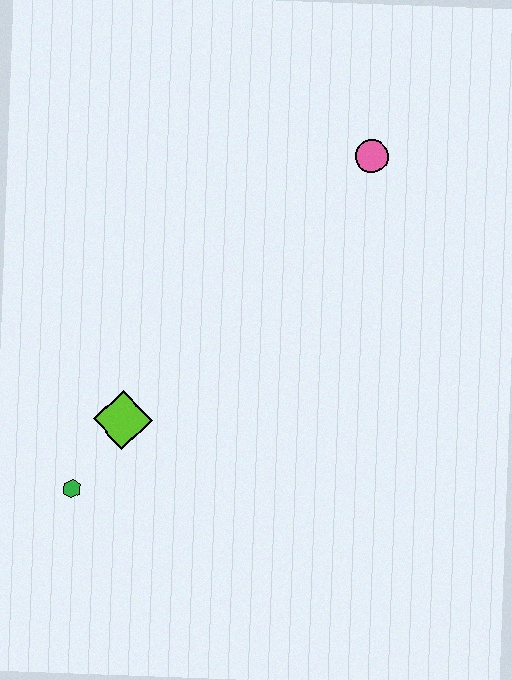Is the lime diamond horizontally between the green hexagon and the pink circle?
Yes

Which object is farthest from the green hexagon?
The pink circle is farthest from the green hexagon.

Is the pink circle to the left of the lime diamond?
No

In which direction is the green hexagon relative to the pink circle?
The green hexagon is below the pink circle.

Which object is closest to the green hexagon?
The lime diamond is closest to the green hexagon.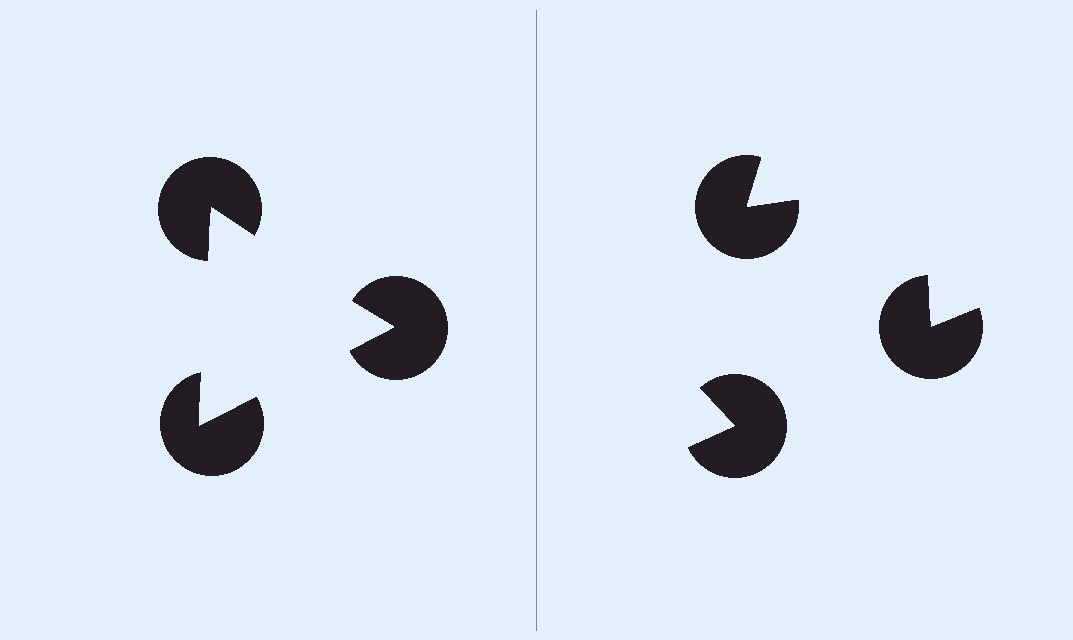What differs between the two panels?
The pac-man discs are positioned identically on both sides; only the wedge orientations differ. On the left they align to a triangle; on the right they are misaligned.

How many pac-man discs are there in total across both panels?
6 — 3 on each side.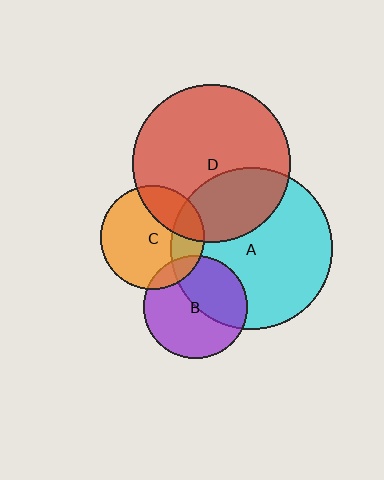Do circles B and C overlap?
Yes.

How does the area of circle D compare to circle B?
Approximately 2.3 times.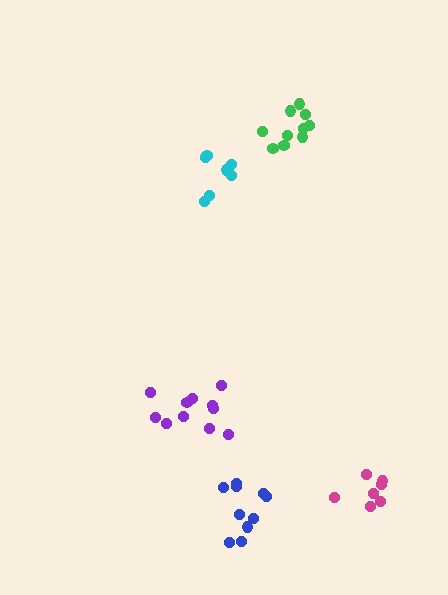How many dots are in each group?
Group 1: 7 dots, Group 2: 10 dots, Group 3: 10 dots, Group 4: 11 dots, Group 5: 7 dots (45 total).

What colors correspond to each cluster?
The clusters are colored: cyan, blue, green, purple, magenta.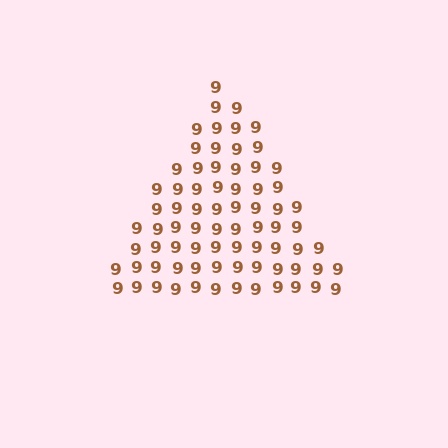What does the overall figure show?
The overall figure shows a triangle.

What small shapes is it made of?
It is made of small digit 9's.